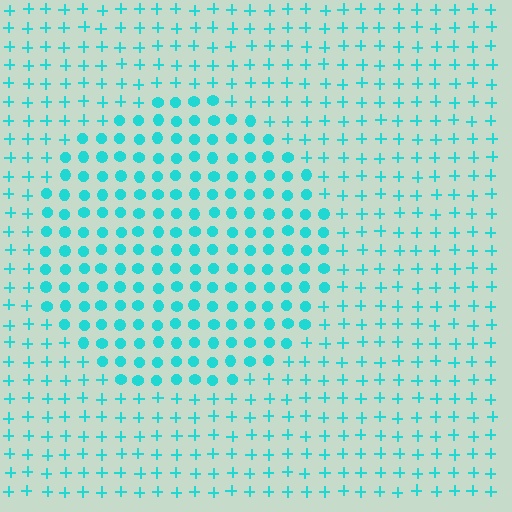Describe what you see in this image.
The image is filled with small cyan elements arranged in a uniform grid. A circle-shaped region contains circles, while the surrounding area contains plus signs. The boundary is defined purely by the change in element shape.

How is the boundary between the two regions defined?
The boundary is defined by a change in element shape: circles inside vs. plus signs outside. All elements share the same color and spacing.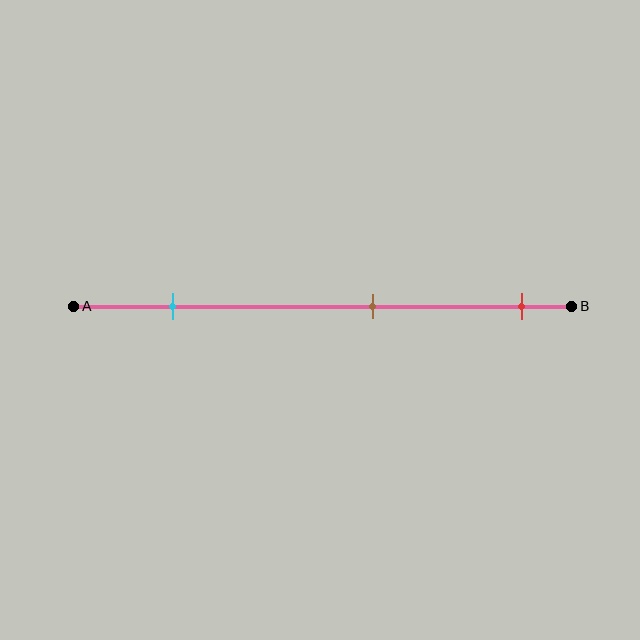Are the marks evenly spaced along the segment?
Yes, the marks are approximately evenly spaced.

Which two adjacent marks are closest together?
The brown and red marks are the closest adjacent pair.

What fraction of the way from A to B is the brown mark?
The brown mark is approximately 60% (0.6) of the way from A to B.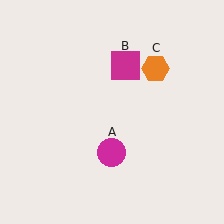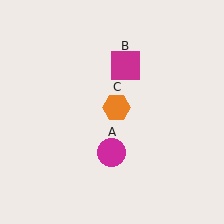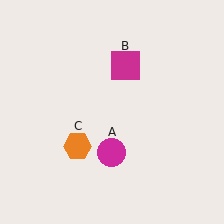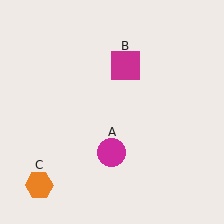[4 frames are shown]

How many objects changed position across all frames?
1 object changed position: orange hexagon (object C).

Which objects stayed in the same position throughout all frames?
Magenta circle (object A) and magenta square (object B) remained stationary.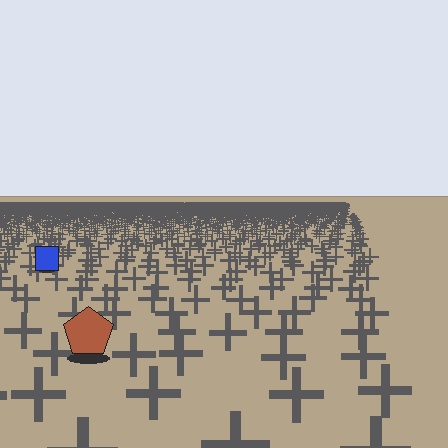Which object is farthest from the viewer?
The blue square is farthest from the viewer. It appears smaller and the ground texture around it is denser.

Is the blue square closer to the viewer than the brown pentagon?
No. The brown pentagon is closer — you can tell from the texture gradient: the ground texture is coarser near it.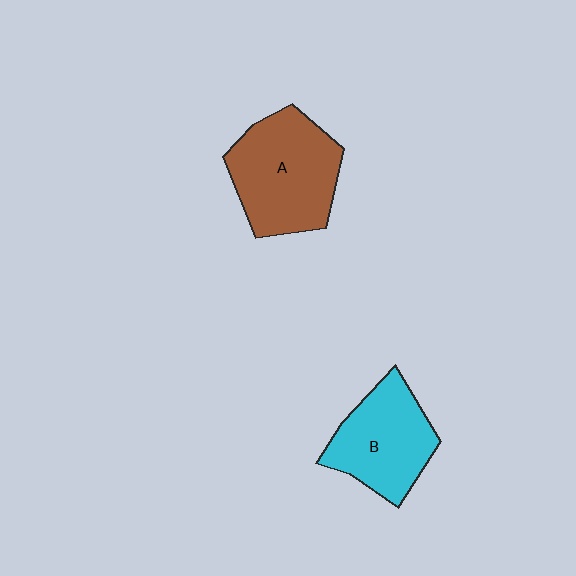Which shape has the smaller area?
Shape B (cyan).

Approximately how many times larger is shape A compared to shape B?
Approximately 1.2 times.